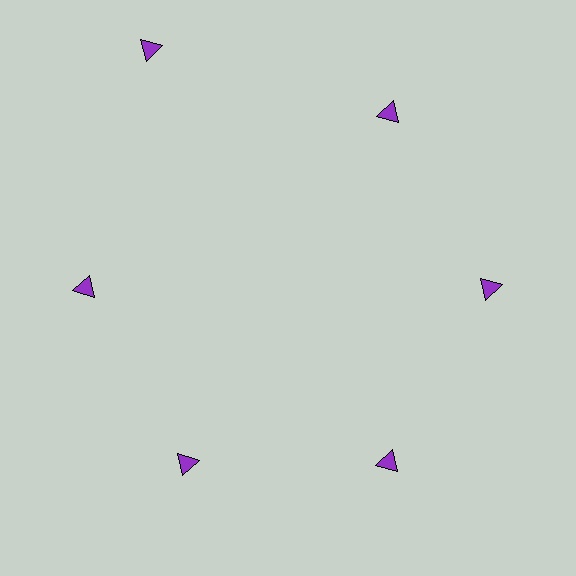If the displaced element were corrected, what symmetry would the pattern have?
It would have 6-fold rotational symmetry — the pattern would map onto itself every 60 degrees.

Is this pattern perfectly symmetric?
No. The 6 purple triangles are arranged in a ring, but one element near the 11 o'clock position is pushed outward from the center, breaking the 6-fold rotational symmetry.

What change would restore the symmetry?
The symmetry would be restored by moving it inward, back onto the ring so that all 6 triangles sit at equal angles and equal distance from the center.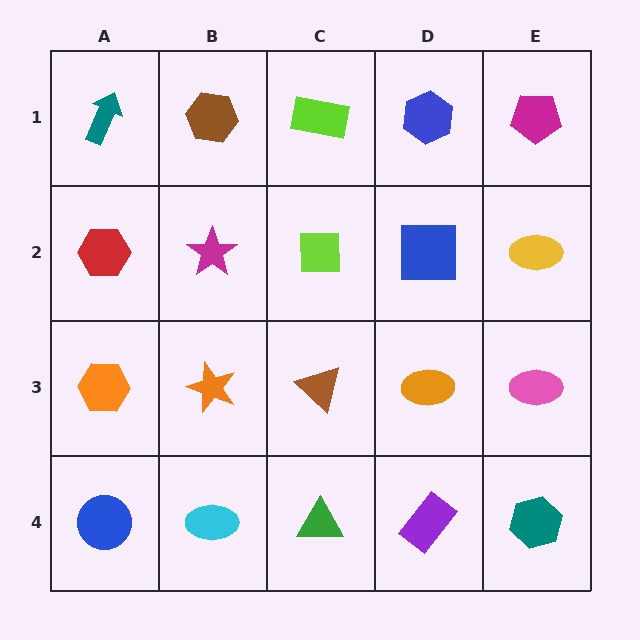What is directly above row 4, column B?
An orange star.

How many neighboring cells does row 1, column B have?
3.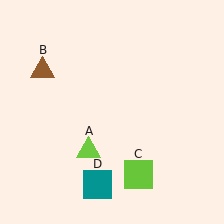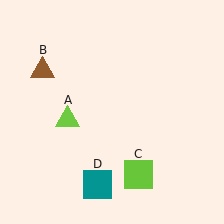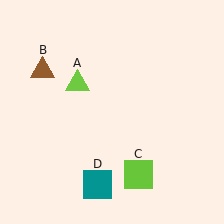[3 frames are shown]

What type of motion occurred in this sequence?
The lime triangle (object A) rotated clockwise around the center of the scene.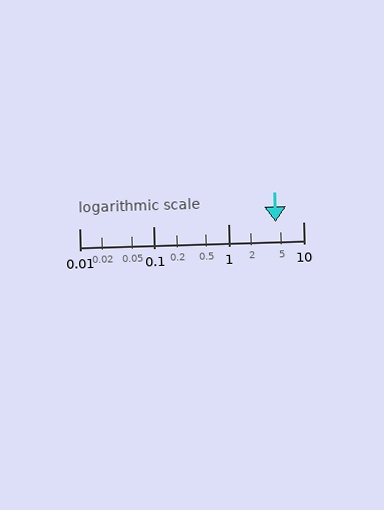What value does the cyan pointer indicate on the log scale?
The pointer indicates approximately 4.3.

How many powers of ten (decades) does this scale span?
The scale spans 3 decades, from 0.01 to 10.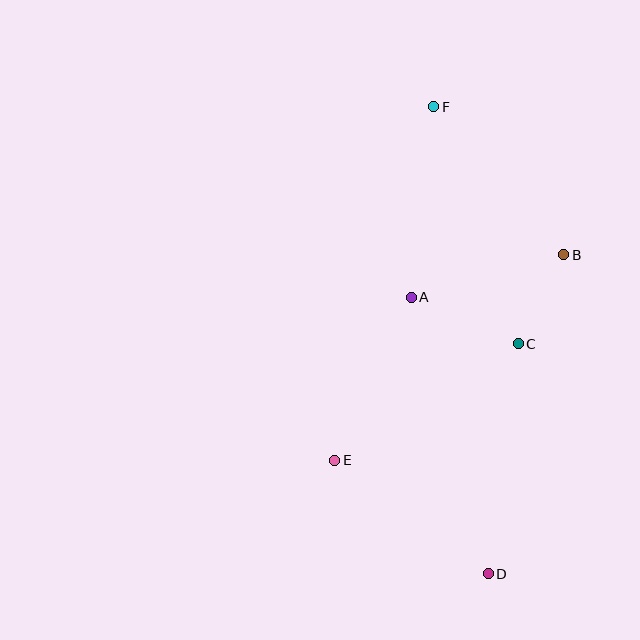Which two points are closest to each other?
Points B and C are closest to each other.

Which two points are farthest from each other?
Points D and F are farthest from each other.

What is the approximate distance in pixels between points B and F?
The distance between B and F is approximately 197 pixels.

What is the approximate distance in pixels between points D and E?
The distance between D and E is approximately 191 pixels.